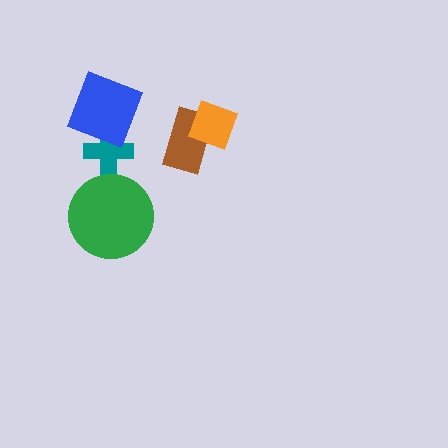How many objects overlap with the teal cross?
1 object overlaps with the teal cross.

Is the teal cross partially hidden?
Yes, it is partially covered by another shape.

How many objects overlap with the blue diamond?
1 object overlaps with the blue diamond.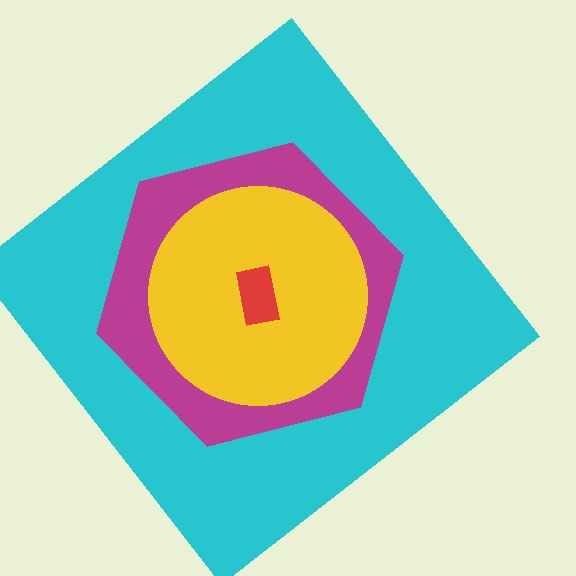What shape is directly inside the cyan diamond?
The magenta hexagon.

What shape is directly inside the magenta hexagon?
The yellow circle.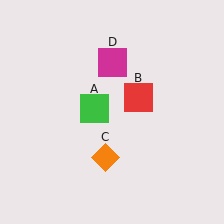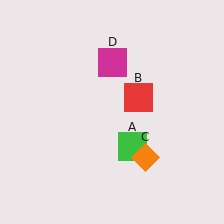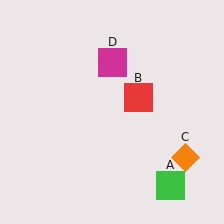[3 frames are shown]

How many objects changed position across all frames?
2 objects changed position: green square (object A), orange diamond (object C).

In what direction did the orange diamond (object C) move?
The orange diamond (object C) moved right.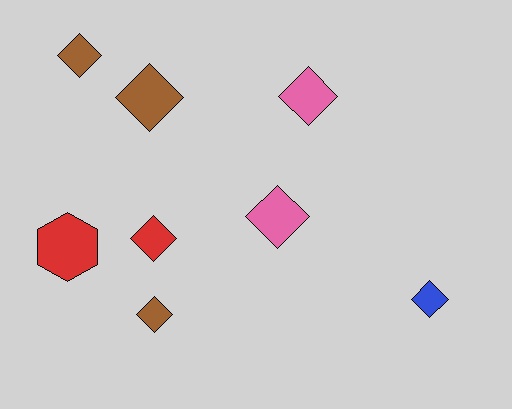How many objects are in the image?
There are 8 objects.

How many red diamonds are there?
There is 1 red diamond.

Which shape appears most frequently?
Diamond, with 7 objects.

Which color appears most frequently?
Brown, with 3 objects.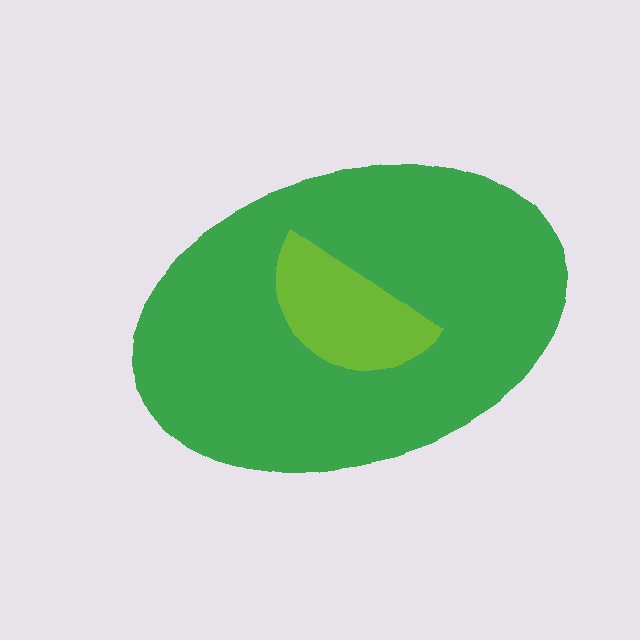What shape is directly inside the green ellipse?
The lime semicircle.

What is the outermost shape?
The green ellipse.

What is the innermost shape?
The lime semicircle.